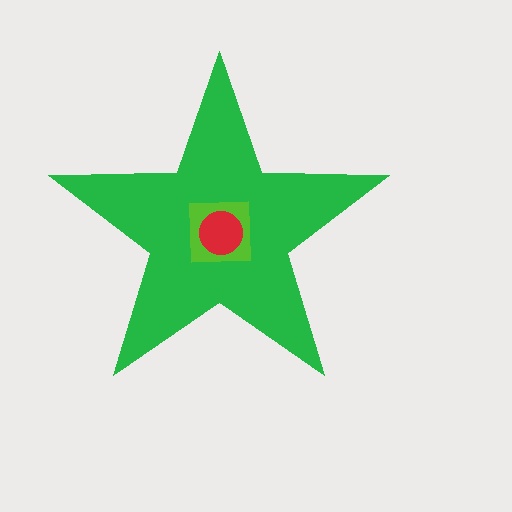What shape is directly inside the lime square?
The red circle.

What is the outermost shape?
The green star.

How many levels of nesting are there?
3.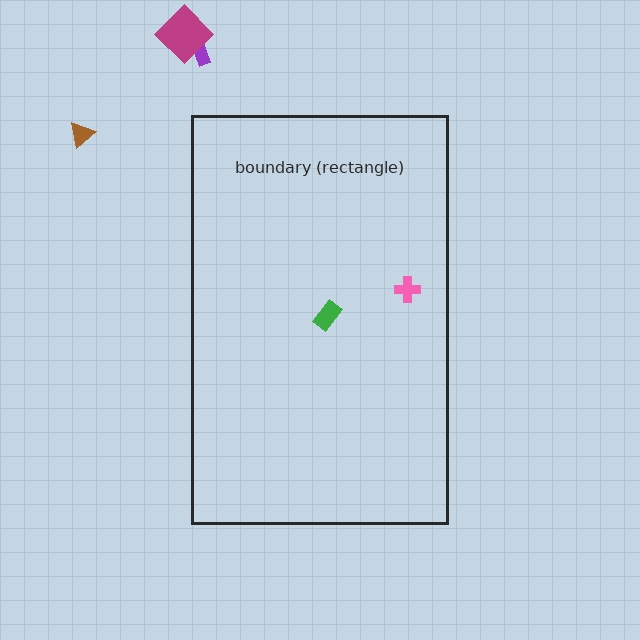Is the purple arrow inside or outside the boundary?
Outside.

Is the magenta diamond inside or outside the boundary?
Outside.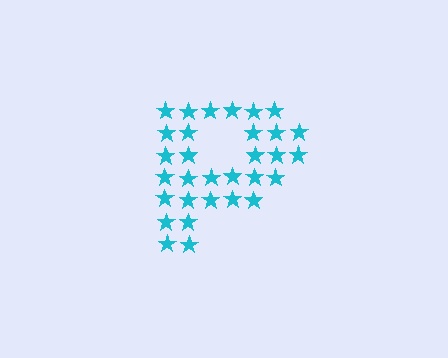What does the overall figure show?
The overall figure shows the letter P.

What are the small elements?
The small elements are stars.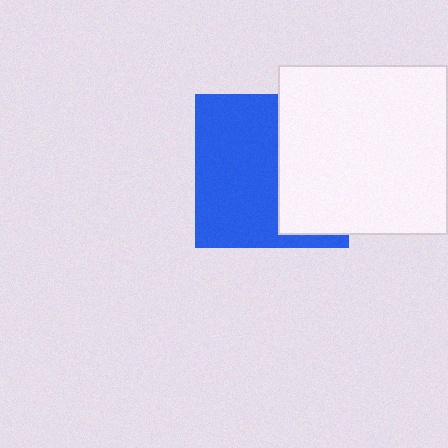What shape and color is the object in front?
The object in front is a white square.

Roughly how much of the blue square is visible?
About half of it is visible (roughly 57%).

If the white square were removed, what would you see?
You would see the complete blue square.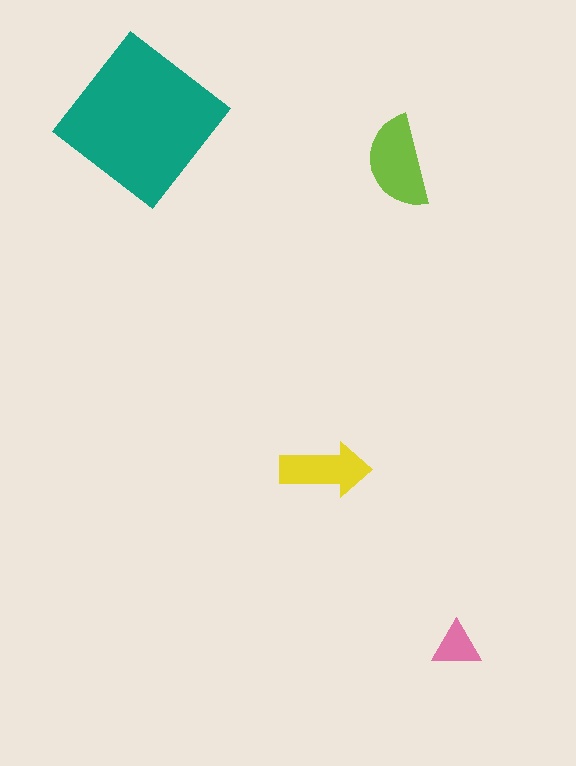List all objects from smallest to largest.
The pink triangle, the yellow arrow, the lime semicircle, the teal diamond.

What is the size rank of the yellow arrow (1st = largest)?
3rd.